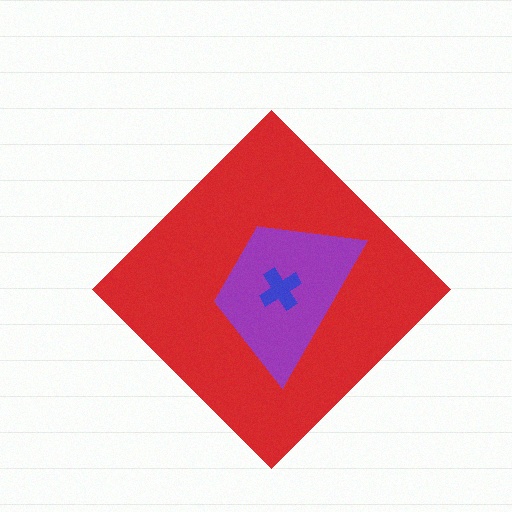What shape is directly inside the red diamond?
The purple trapezoid.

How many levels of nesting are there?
3.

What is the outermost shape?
The red diamond.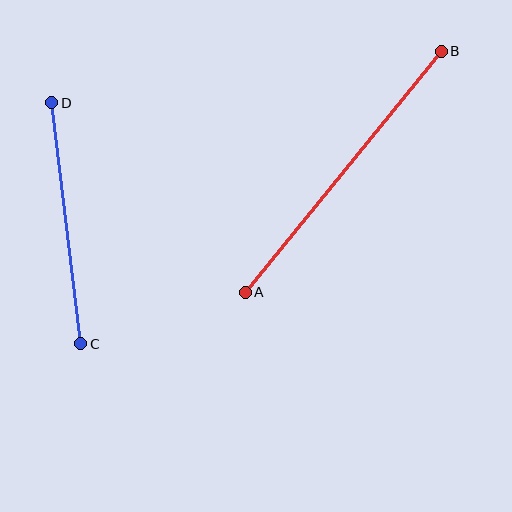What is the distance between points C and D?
The distance is approximately 243 pixels.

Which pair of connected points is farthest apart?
Points A and B are farthest apart.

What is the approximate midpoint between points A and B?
The midpoint is at approximately (343, 172) pixels.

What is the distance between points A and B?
The distance is approximately 310 pixels.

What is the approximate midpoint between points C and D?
The midpoint is at approximately (66, 223) pixels.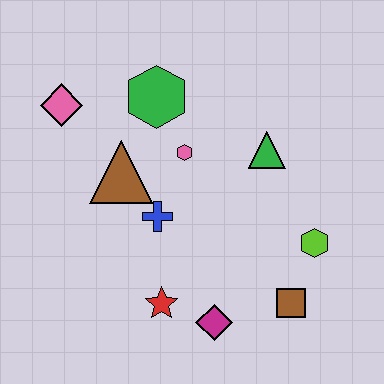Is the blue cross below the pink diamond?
Yes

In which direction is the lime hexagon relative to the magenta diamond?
The lime hexagon is to the right of the magenta diamond.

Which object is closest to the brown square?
The lime hexagon is closest to the brown square.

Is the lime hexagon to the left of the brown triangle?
No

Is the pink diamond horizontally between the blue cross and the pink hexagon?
No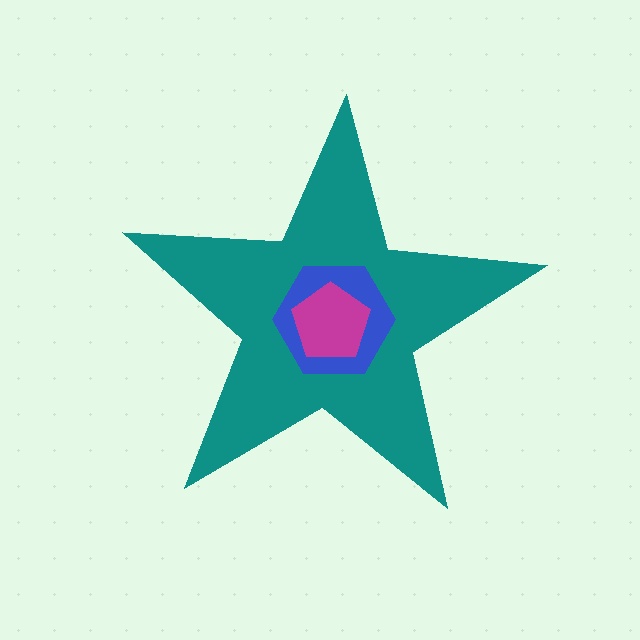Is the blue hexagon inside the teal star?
Yes.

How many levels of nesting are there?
3.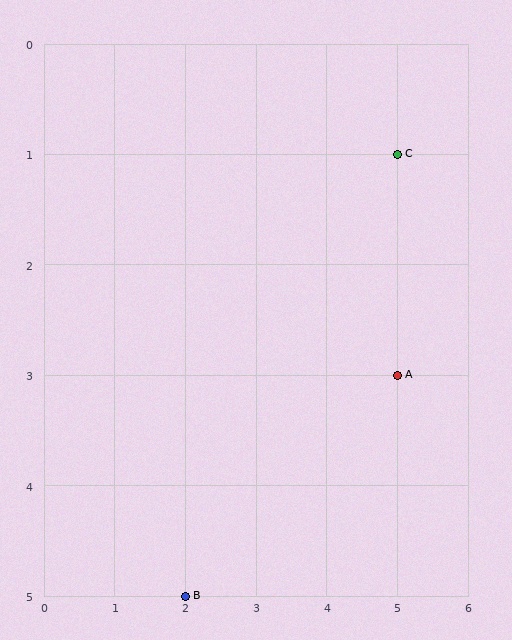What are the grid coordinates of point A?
Point A is at grid coordinates (5, 3).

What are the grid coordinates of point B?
Point B is at grid coordinates (2, 5).